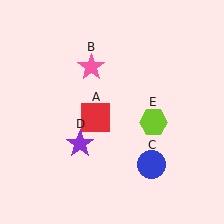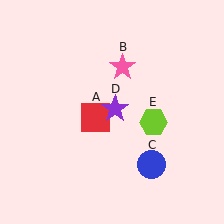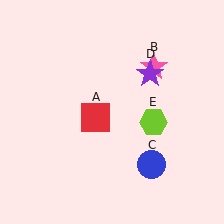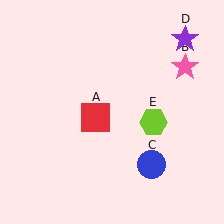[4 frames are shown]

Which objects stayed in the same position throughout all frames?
Red square (object A) and blue circle (object C) and lime hexagon (object E) remained stationary.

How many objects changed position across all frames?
2 objects changed position: pink star (object B), purple star (object D).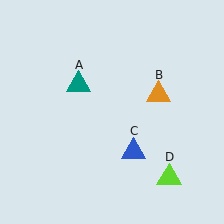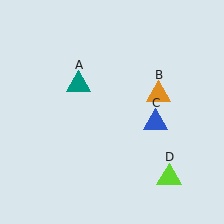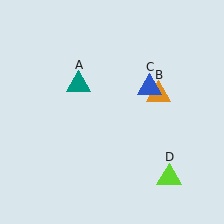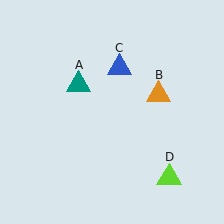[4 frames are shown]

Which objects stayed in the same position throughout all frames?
Teal triangle (object A) and orange triangle (object B) and lime triangle (object D) remained stationary.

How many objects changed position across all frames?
1 object changed position: blue triangle (object C).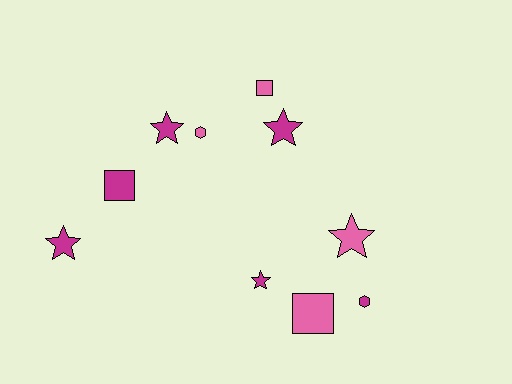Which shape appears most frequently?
Star, with 5 objects.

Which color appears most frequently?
Magenta, with 6 objects.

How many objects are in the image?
There are 10 objects.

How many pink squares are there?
There are 2 pink squares.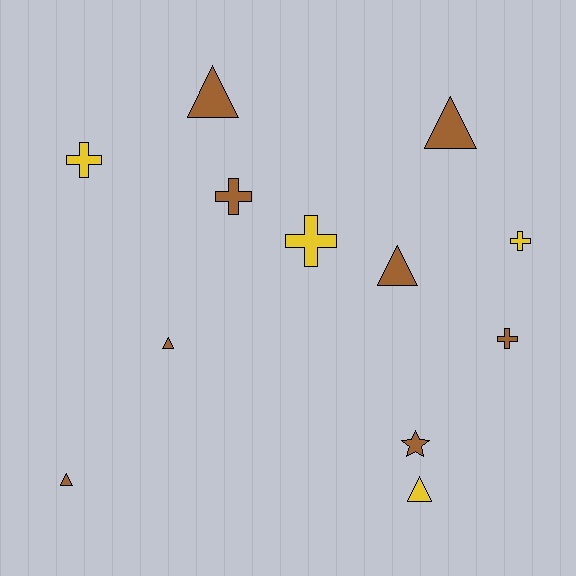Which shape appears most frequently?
Triangle, with 6 objects.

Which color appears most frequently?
Brown, with 8 objects.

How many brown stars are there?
There is 1 brown star.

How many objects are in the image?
There are 12 objects.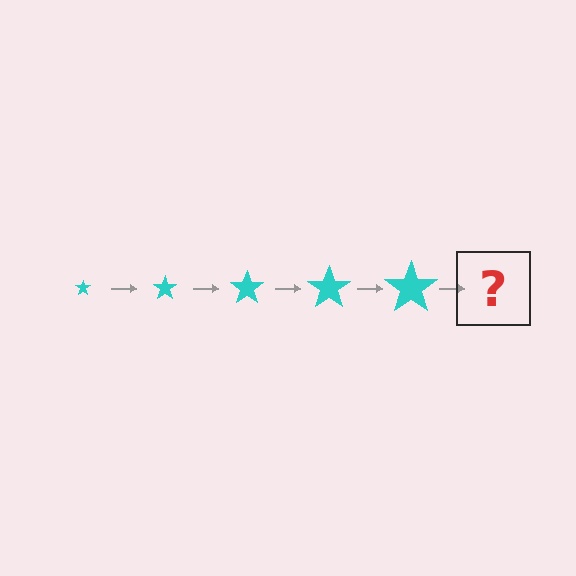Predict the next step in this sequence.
The next step is a cyan star, larger than the previous one.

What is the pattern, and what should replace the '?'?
The pattern is that the star gets progressively larger each step. The '?' should be a cyan star, larger than the previous one.